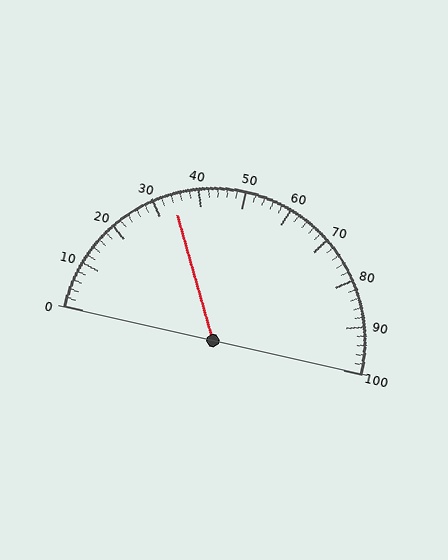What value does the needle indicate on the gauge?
The needle indicates approximately 34.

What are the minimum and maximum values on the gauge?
The gauge ranges from 0 to 100.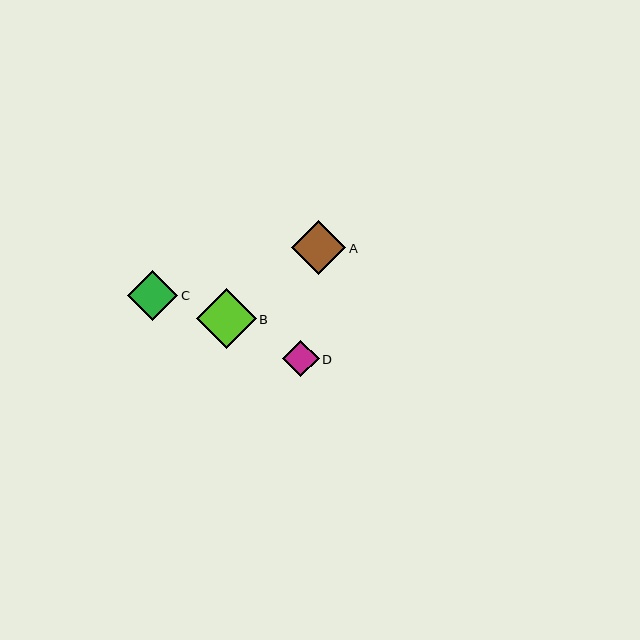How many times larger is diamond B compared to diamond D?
Diamond B is approximately 1.6 times the size of diamond D.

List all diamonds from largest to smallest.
From largest to smallest: B, A, C, D.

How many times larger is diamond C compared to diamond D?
Diamond C is approximately 1.4 times the size of diamond D.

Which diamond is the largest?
Diamond B is the largest with a size of approximately 60 pixels.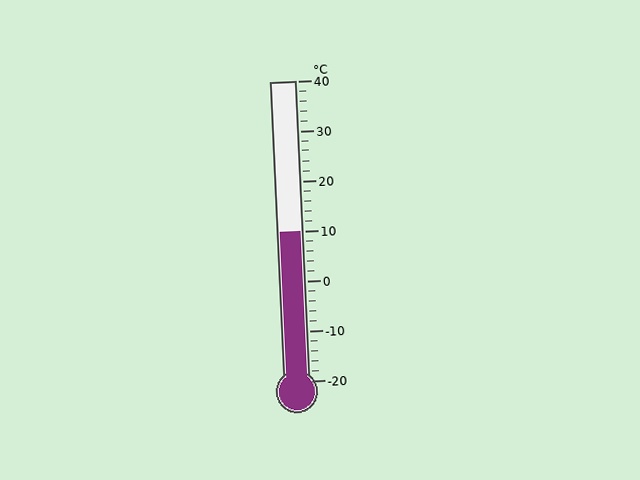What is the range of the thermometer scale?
The thermometer scale ranges from -20°C to 40°C.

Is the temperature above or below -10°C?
The temperature is above -10°C.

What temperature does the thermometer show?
The thermometer shows approximately 10°C.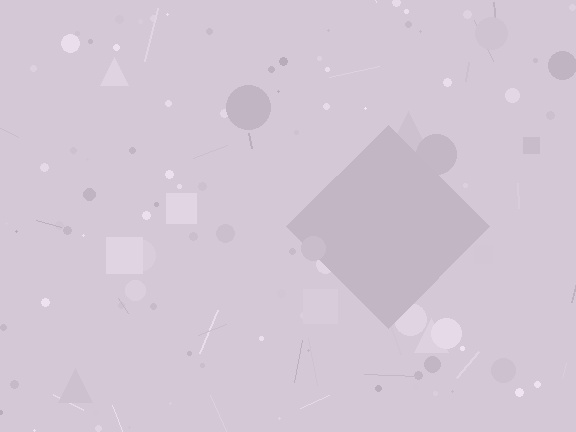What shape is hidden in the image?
A diamond is hidden in the image.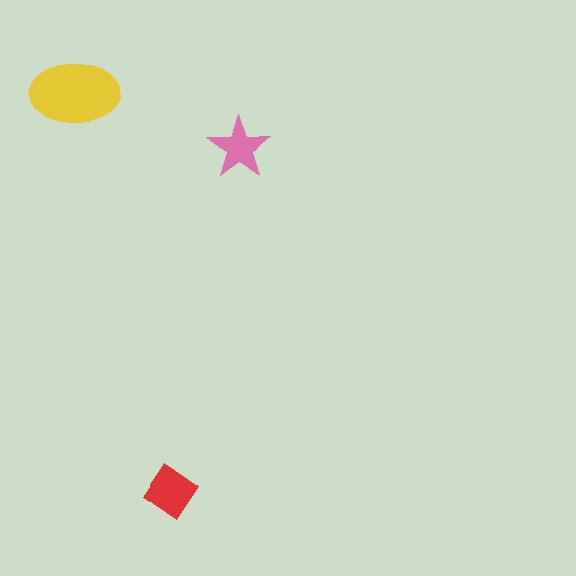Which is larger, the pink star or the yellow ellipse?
The yellow ellipse.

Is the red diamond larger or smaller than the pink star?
Larger.